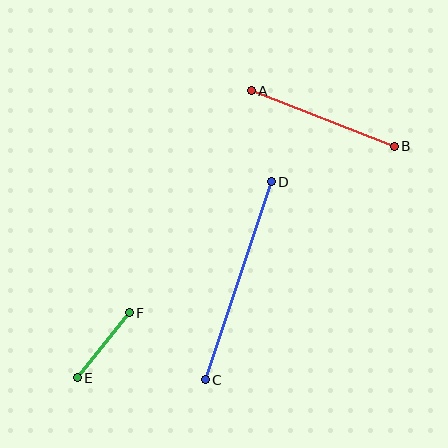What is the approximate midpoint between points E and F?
The midpoint is at approximately (103, 345) pixels.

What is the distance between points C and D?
The distance is approximately 209 pixels.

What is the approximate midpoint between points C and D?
The midpoint is at approximately (238, 281) pixels.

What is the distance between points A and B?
The distance is approximately 153 pixels.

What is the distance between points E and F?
The distance is approximately 83 pixels.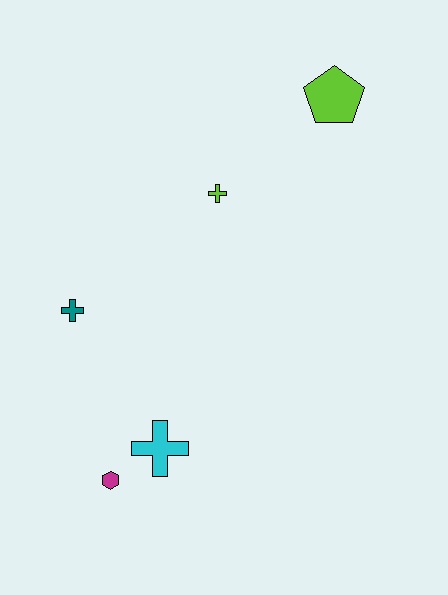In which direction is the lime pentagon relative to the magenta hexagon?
The lime pentagon is above the magenta hexagon.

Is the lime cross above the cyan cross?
Yes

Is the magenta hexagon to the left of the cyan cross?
Yes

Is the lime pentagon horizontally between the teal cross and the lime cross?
No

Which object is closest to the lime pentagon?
The lime cross is closest to the lime pentagon.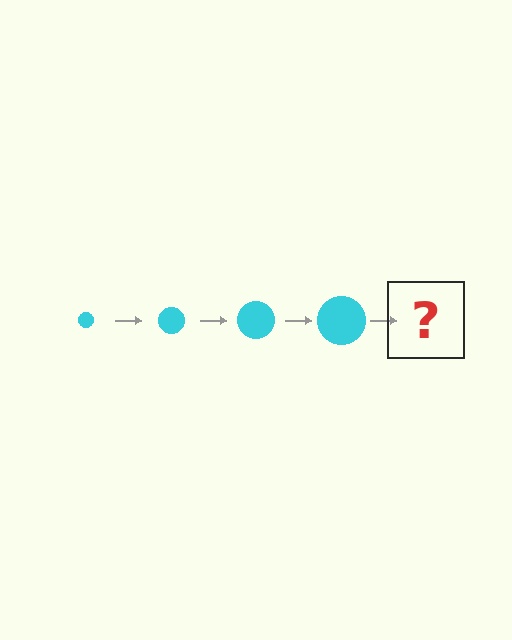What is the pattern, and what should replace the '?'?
The pattern is that the circle gets progressively larger each step. The '?' should be a cyan circle, larger than the previous one.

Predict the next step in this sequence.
The next step is a cyan circle, larger than the previous one.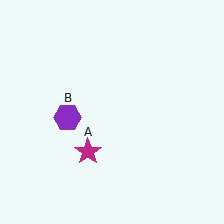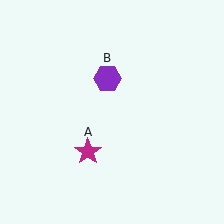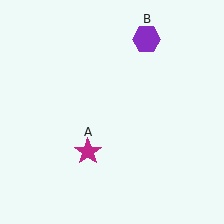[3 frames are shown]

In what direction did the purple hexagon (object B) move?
The purple hexagon (object B) moved up and to the right.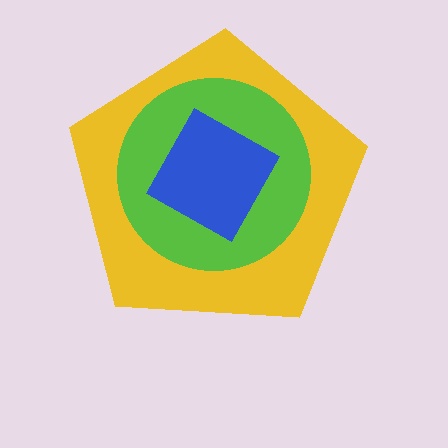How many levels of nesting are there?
3.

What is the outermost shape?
The yellow pentagon.